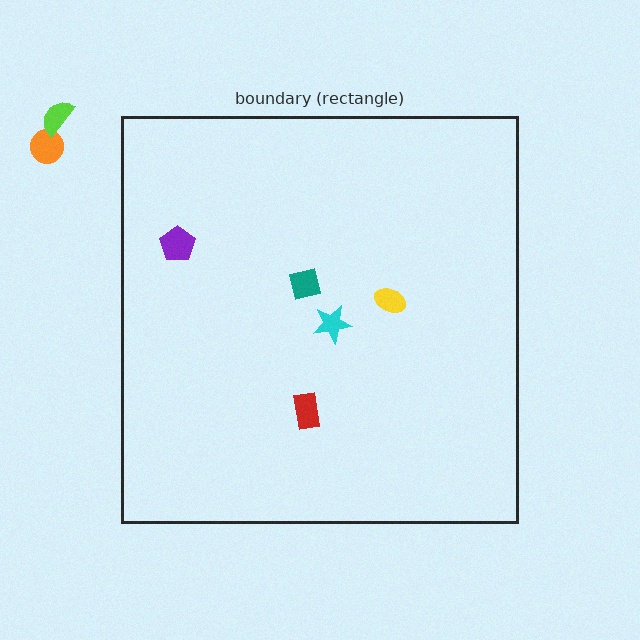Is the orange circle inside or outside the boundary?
Outside.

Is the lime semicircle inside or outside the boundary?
Outside.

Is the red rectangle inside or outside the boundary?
Inside.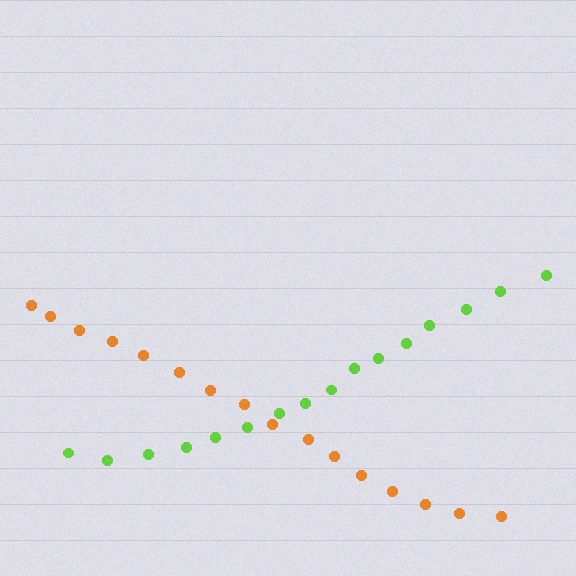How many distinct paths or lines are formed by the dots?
There are 2 distinct paths.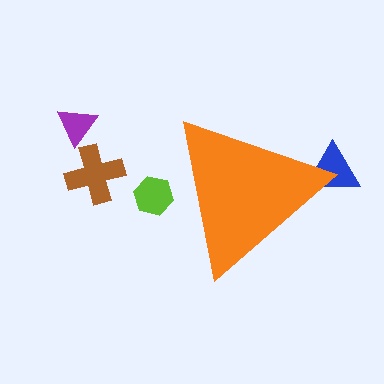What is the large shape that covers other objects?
An orange triangle.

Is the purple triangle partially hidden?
No, the purple triangle is fully visible.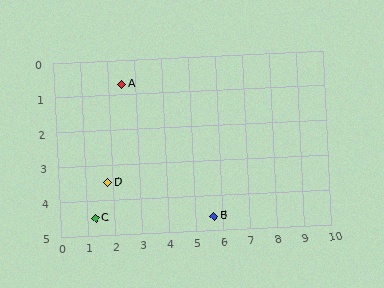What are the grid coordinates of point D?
Point D is at approximately (1.8, 3.5).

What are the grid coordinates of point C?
Point C is at approximately (1.3, 4.5).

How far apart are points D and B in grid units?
Points D and B are about 4.1 grid units apart.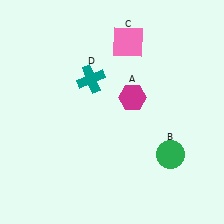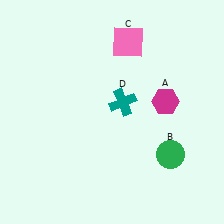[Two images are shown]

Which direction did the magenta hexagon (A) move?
The magenta hexagon (A) moved right.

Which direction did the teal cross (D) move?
The teal cross (D) moved right.